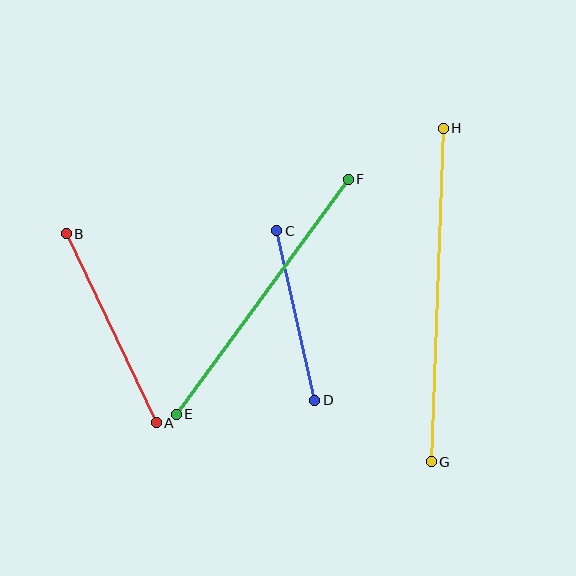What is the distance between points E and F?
The distance is approximately 291 pixels.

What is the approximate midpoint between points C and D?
The midpoint is at approximately (296, 315) pixels.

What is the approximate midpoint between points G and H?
The midpoint is at approximately (437, 295) pixels.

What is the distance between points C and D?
The distance is approximately 173 pixels.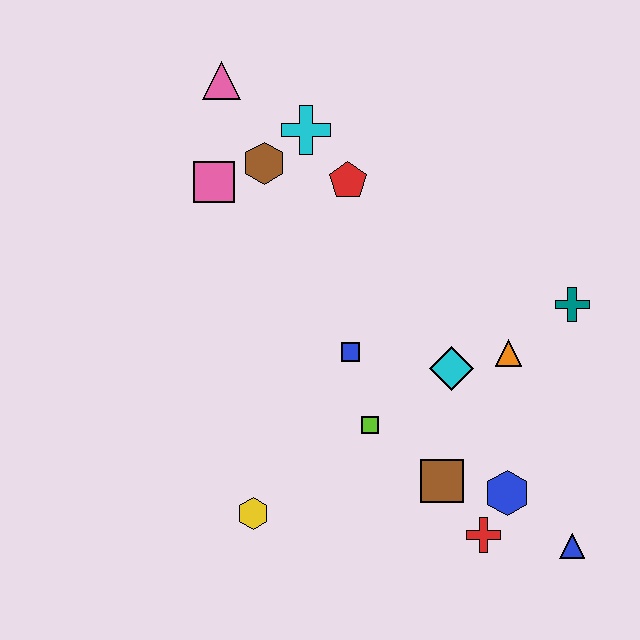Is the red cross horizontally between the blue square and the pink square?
No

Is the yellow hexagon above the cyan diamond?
No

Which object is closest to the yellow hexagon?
The lime square is closest to the yellow hexagon.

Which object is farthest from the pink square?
The blue triangle is farthest from the pink square.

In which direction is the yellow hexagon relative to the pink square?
The yellow hexagon is below the pink square.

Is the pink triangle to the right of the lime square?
No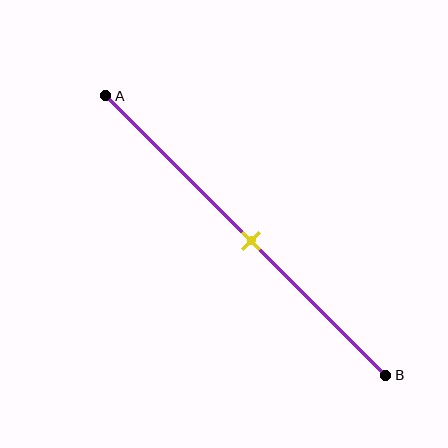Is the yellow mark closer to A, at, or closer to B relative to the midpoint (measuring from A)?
The yellow mark is approximately at the midpoint of segment AB.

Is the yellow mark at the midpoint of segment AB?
Yes, the mark is approximately at the midpoint.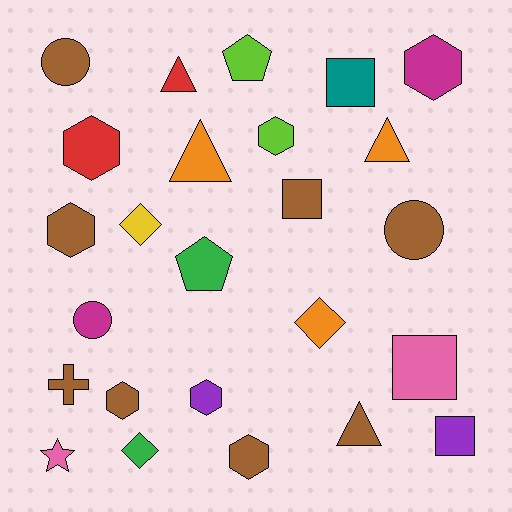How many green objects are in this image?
There are 2 green objects.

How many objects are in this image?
There are 25 objects.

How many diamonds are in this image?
There are 3 diamonds.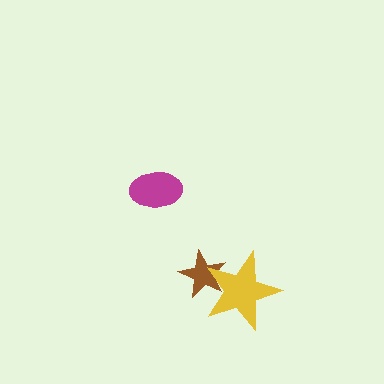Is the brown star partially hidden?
Yes, it is partially covered by another shape.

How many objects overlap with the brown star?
1 object overlaps with the brown star.